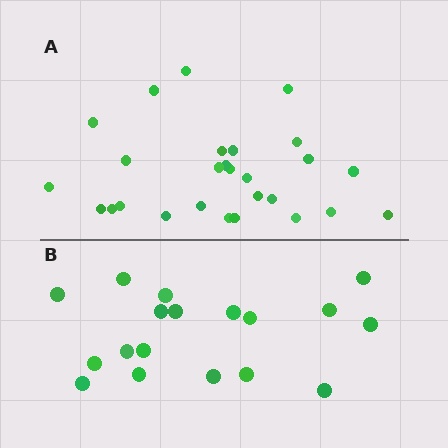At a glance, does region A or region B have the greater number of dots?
Region A (the top region) has more dots.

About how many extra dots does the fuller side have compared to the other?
Region A has roughly 8 or so more dots than region B.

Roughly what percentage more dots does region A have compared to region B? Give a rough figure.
About 50% more.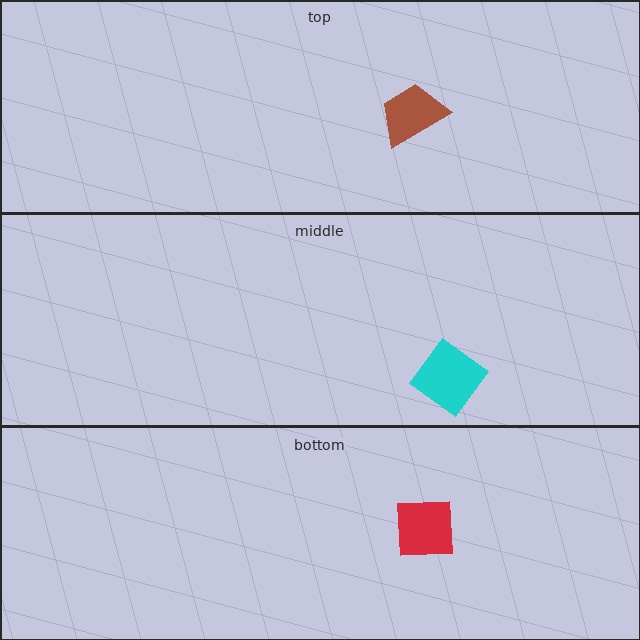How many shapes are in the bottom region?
1.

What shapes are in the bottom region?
The red square.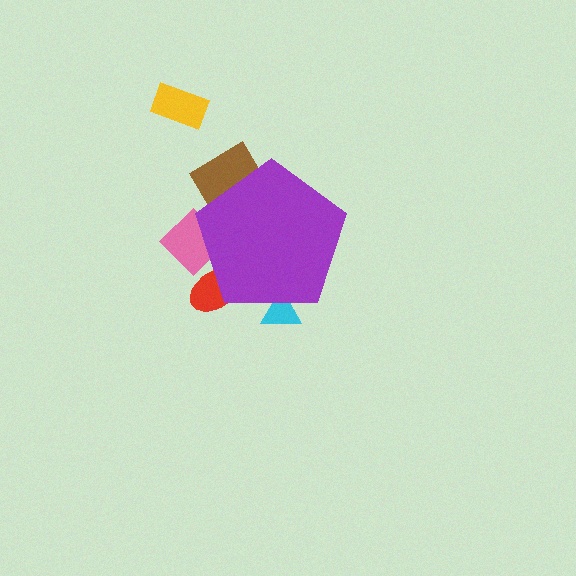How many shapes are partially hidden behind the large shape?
4 shapes are partially hidden.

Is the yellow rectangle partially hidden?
No, the yellow rectangle is fully visible.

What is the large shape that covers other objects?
A purple pentagon.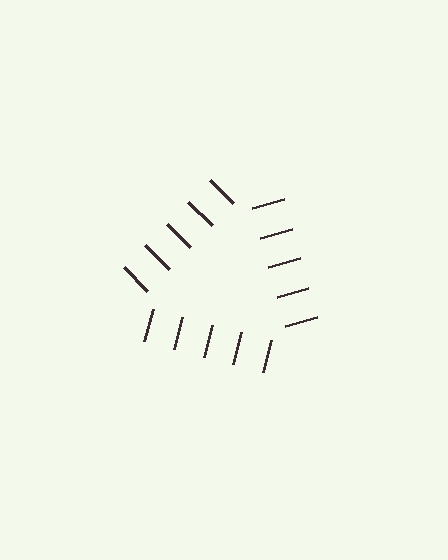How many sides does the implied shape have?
3 sides — the line-ends trace a triangle.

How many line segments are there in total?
15 — 5 along each of the 3 edges.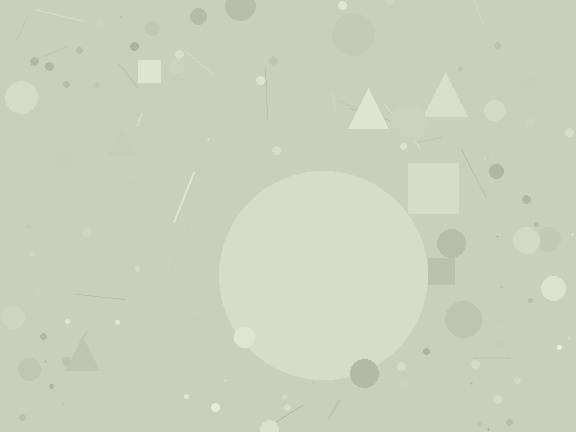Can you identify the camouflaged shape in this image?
The camouflaged shape is a circle.